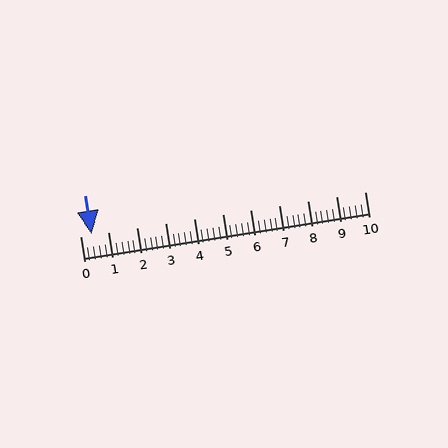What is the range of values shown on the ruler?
The ruler shows values from 0 to 10.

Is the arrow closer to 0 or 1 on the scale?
The arrow is closer to 0.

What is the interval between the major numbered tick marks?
The major tick marks are spaced 1 units apart.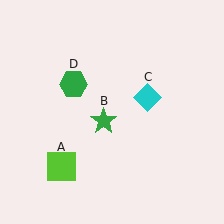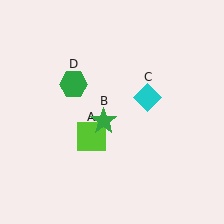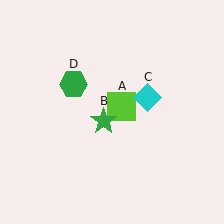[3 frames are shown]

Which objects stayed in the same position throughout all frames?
Green star (object B) and cyan diamond (object C) and green hexagon (object D) remained stationary.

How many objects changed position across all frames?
1 object changed position: lime square (object A).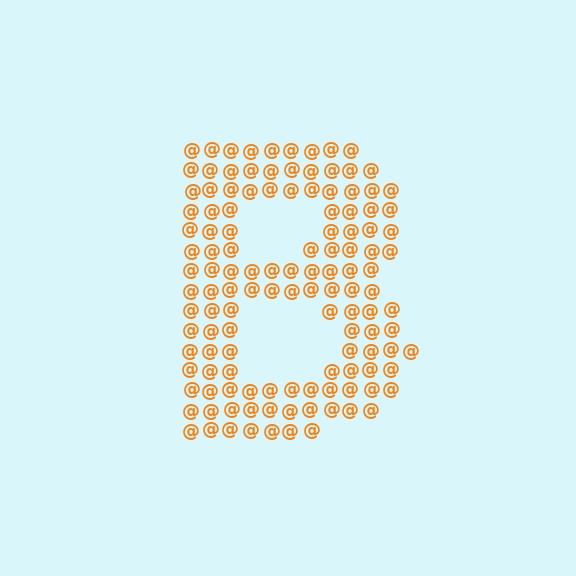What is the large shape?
The large shape is the letter B.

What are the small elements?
The small elements are at signs.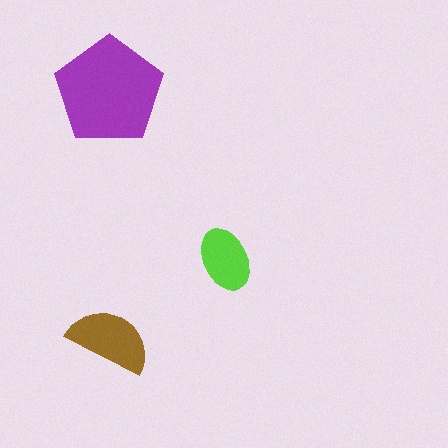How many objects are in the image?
There are 3 objects in the image.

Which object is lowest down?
The brown semicircle is bottommost.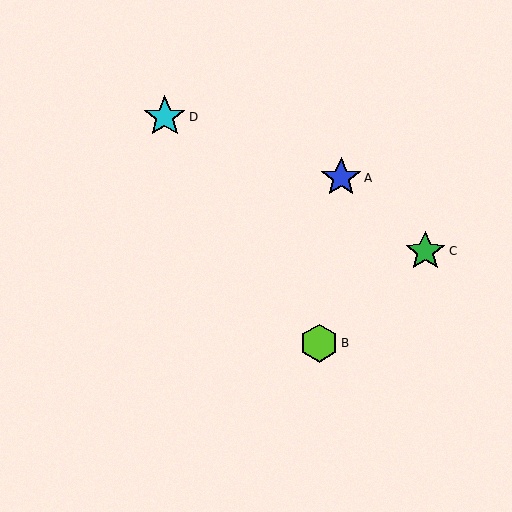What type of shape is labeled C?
Shape C is a green star.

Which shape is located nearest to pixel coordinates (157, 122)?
The cyan star (labeled D) at (165, 117) is nearest to that location.